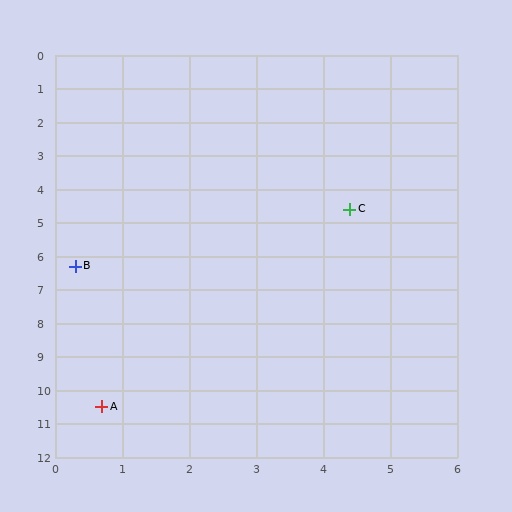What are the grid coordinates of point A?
Point A is at approximately (0.7, 10.5).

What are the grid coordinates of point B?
Point B is at approximately (0.3, 6.3).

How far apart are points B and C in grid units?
Points B and C are about 4.4 grid units apart.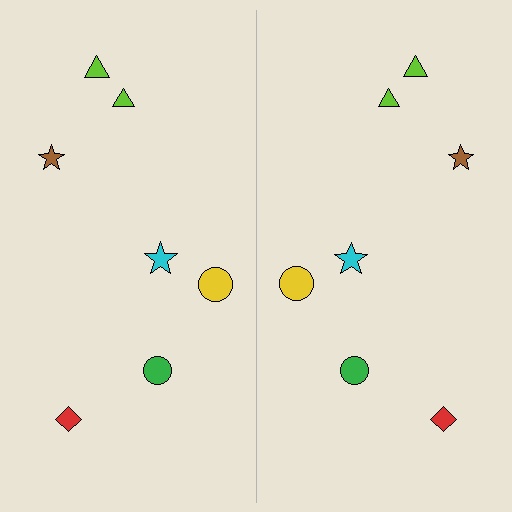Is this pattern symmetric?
Yes, this pattern has bilateral (reflection) symmetry.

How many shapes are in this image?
There are 14 shapes in this image.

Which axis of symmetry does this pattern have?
The pattern has a vertical axis of symmetry running through the center of the image.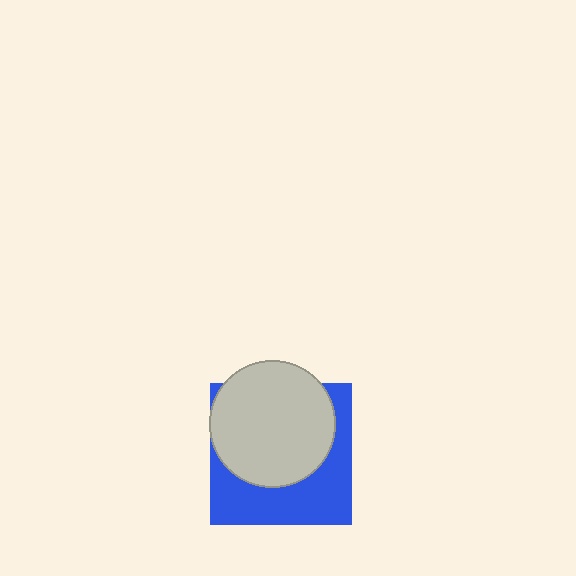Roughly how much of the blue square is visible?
A small part of it is visible (roughly 45%).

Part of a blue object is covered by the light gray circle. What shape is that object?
It is a square.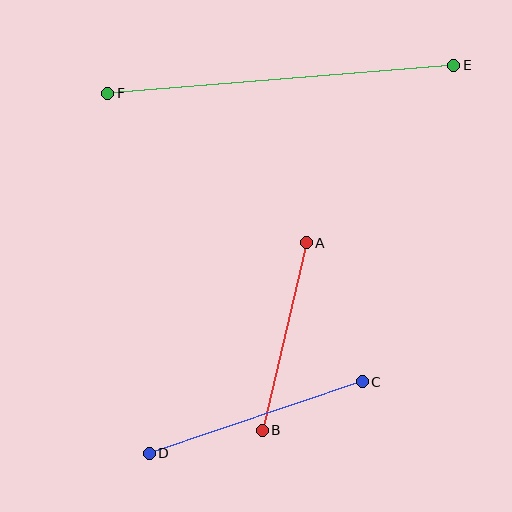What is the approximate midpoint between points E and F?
The midpoint is at approximately (281, 79) pixels.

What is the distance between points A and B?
The distance is approximately 193 pixels.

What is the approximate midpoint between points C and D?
The midpoint is at approximately (256, 417) pixels.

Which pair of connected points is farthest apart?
Points E and F are farthest apart.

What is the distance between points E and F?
The distance is approximately 347 pixels.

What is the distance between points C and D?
The distance is approximately 224 pixels.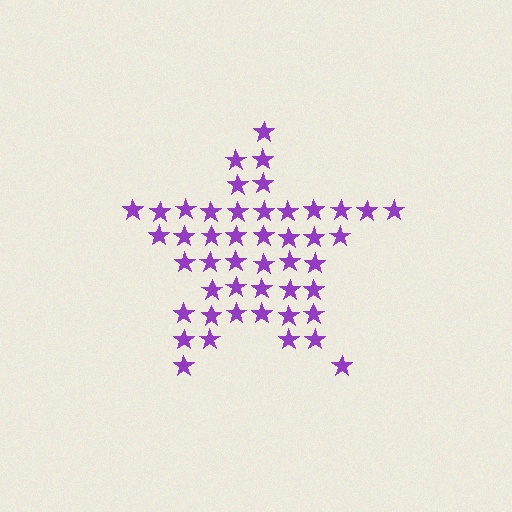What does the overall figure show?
The overall figure shows a star.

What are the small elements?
The small elements are stars.